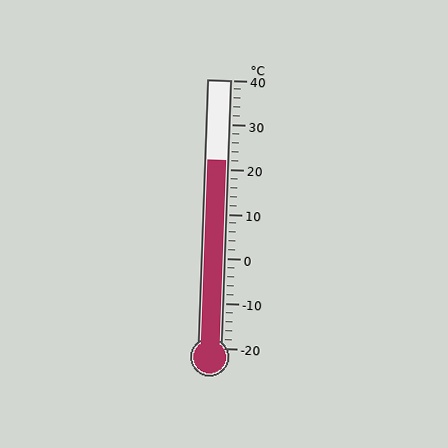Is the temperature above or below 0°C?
The temperature is above 0°C.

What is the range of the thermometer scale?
The thermometer scale ranges from -20°C to 40°C.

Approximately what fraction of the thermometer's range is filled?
The thermometer is filled to approximately 70% of its range.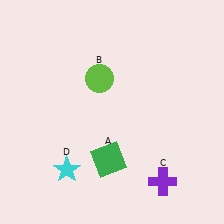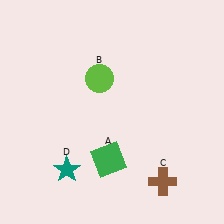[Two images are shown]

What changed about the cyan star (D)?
In Image 1, D is cyan. In Image 2, it changed to teal.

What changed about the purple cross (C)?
In Image 1, C is purple. In Image 2, it changed to brown.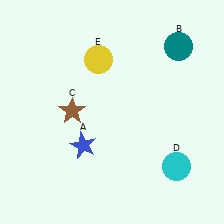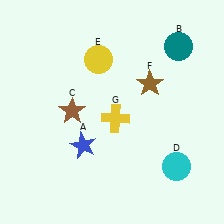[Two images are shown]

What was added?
A brown star (F), a yellow cross (G) were added in Image 2.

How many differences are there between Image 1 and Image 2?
There are 2 differences between the two images.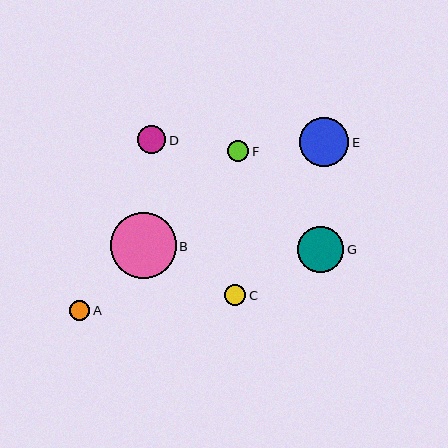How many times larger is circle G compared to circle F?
Circle G is approximately 2.1 times the size of circle F.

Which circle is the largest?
Circle B is the largest with a size of approximately 66 pixels.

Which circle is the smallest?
Circle A is the smallest with a size of approximately 20 pixels.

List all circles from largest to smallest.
From largest to smallest: B, E, G, D, F, C, A.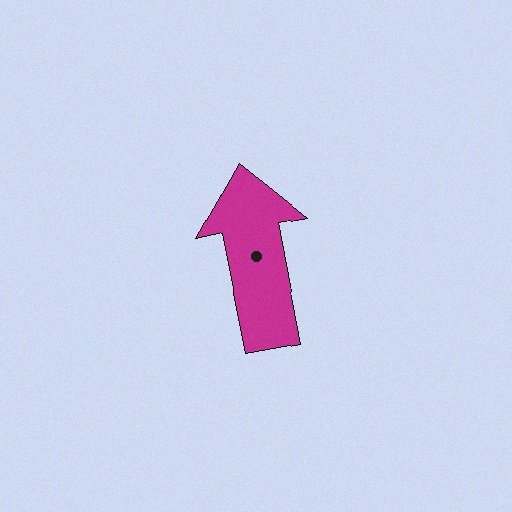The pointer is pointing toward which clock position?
Roughly 12 o'clock.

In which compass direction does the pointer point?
North.